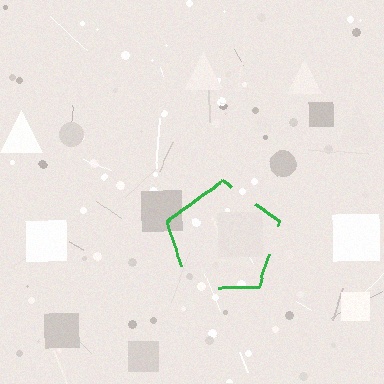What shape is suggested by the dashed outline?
The dashed outline suggests a pentagon.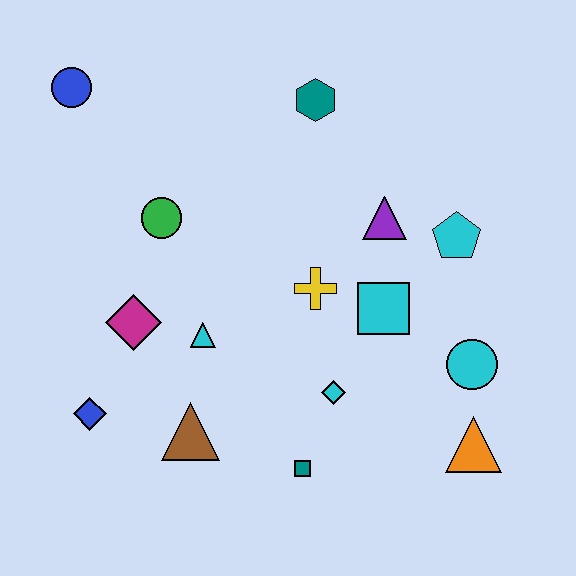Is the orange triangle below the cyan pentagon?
Yes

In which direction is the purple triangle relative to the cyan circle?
The purple triangle is above the cyan circle.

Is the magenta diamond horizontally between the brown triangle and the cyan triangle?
No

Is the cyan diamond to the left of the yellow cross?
No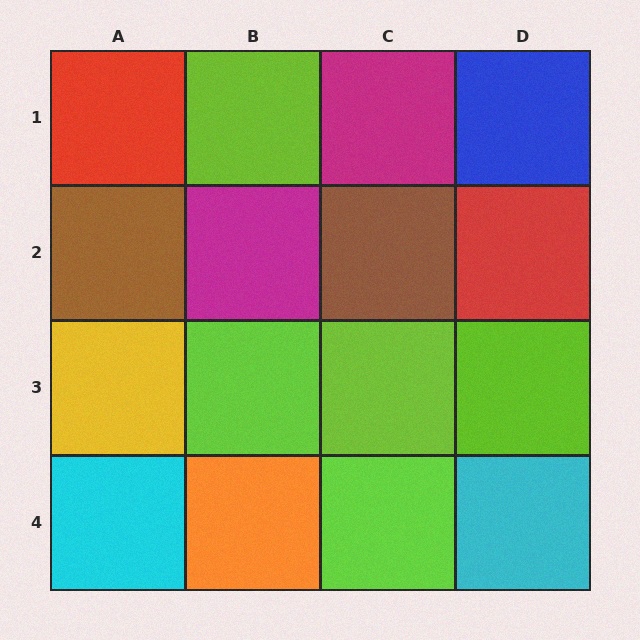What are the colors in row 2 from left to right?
Brown, magenta, brown, red.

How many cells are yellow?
1 cell is yellow.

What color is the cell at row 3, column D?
Lime.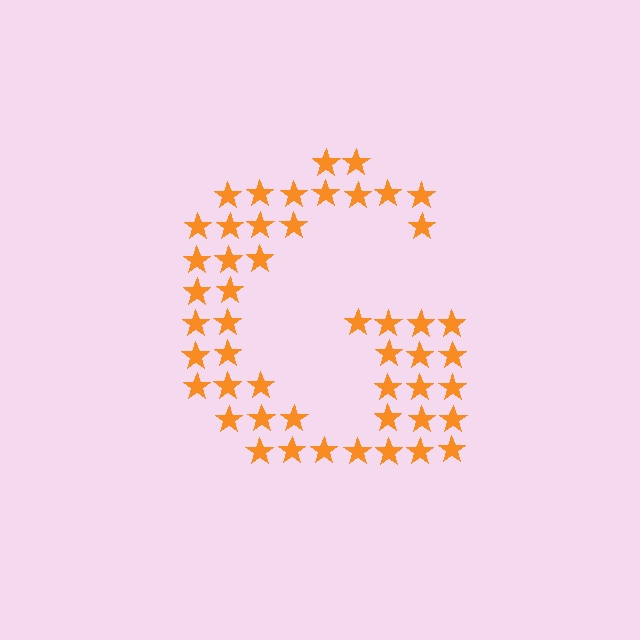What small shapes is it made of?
It is made of small stars.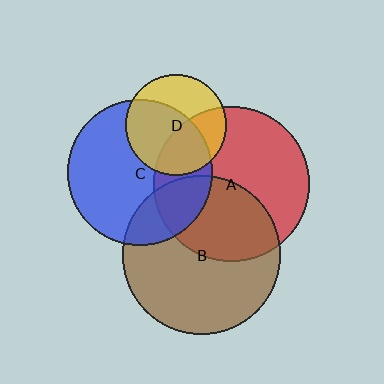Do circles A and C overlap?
Yes.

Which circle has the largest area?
Circle B (brown).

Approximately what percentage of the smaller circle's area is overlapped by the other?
Approximately 30%.